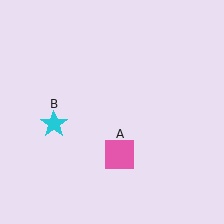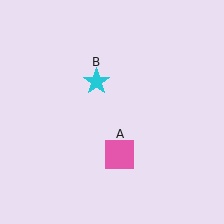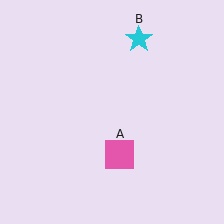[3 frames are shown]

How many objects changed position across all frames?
1 object changed position: cyan star (object B).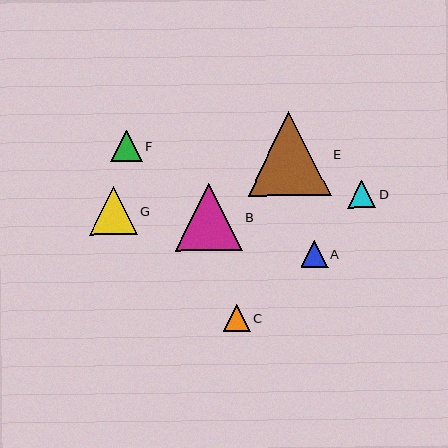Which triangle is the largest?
Triangle E is the largest with a size of approximately 83 pixels.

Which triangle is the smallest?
Triangle C is the smallest with a size of approximately 27 pixels.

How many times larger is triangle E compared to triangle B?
Triangle E is approximately 1.2 times the size of triangle B.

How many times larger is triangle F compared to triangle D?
Triangle F is approximately 1.1 times the size of triangle D.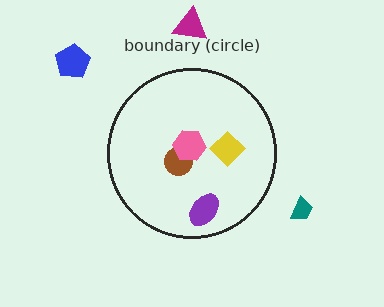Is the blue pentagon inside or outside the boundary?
Outside.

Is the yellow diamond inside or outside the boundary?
Inside.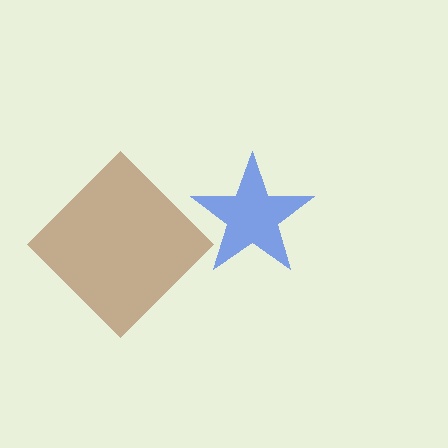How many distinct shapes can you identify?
There are 2 distinct shapes: a brown diamond, a blue star.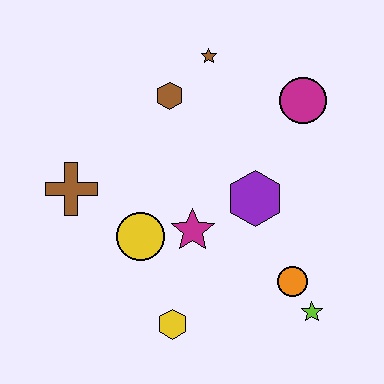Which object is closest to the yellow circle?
The magenta star is closest to the yellow circle.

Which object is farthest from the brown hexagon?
The lime star is farthest from the brown hexagon.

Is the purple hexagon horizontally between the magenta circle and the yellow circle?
Yes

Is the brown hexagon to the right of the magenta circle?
No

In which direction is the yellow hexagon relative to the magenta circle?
The yellow hexagon is below the magenta circle.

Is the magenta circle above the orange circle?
Yes